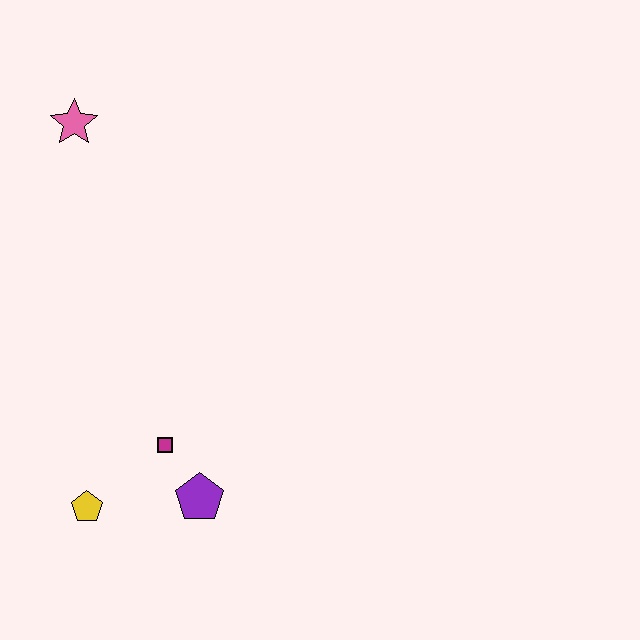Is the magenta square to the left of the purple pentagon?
Yes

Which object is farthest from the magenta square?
The pink star is farthest from the magenta square.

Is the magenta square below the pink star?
Yes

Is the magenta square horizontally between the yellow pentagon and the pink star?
No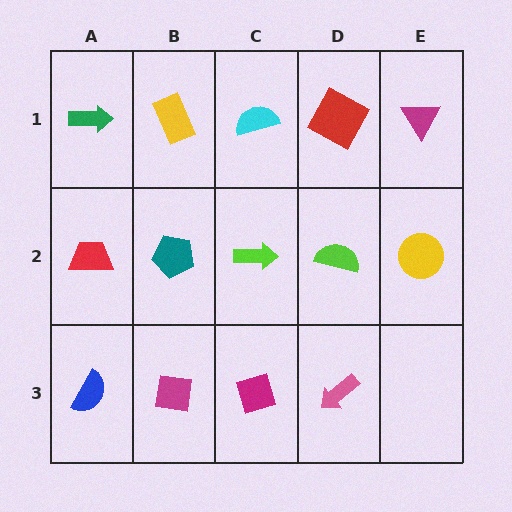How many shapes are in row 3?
4 shapes.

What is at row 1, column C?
A cyan semicircle.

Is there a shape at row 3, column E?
No, that cell is empty.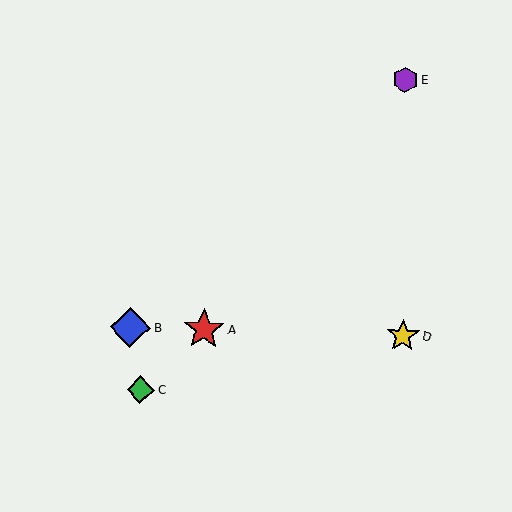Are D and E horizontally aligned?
No, D is at y≈336 and E is at y≈80.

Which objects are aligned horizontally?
Objects A, B, D are aligned horizontally.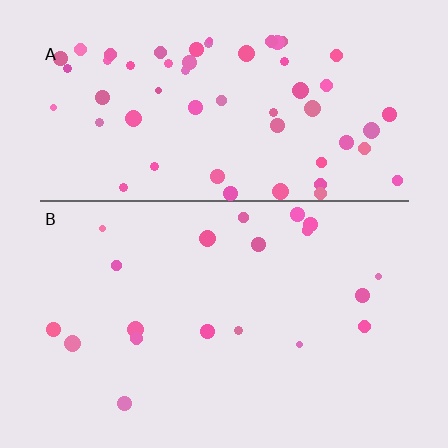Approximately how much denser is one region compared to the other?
Approximately 3.1× — region A over region B.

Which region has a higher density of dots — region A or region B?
A (the top).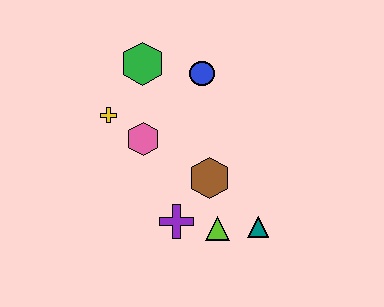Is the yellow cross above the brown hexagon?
Yes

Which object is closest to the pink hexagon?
The yellow cross is closest to the pink hexagon.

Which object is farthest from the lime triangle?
The green hexagon is farthest from the lime triangle.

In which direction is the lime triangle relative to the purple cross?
The lime triangle is to the right of the purple cross.